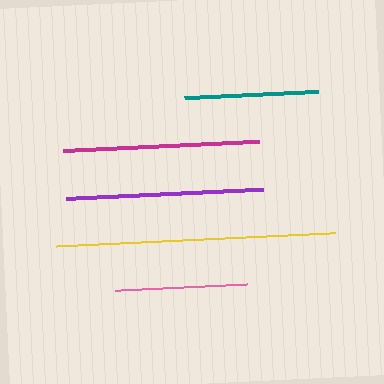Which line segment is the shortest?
The pink line is the shortest at approximately 133 pixels.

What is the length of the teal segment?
The teal segment is approximately 134 pixels long.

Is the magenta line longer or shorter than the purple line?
The purple line is longer than the magenta line.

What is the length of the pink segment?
The pink segment is approximately 133 pixels long.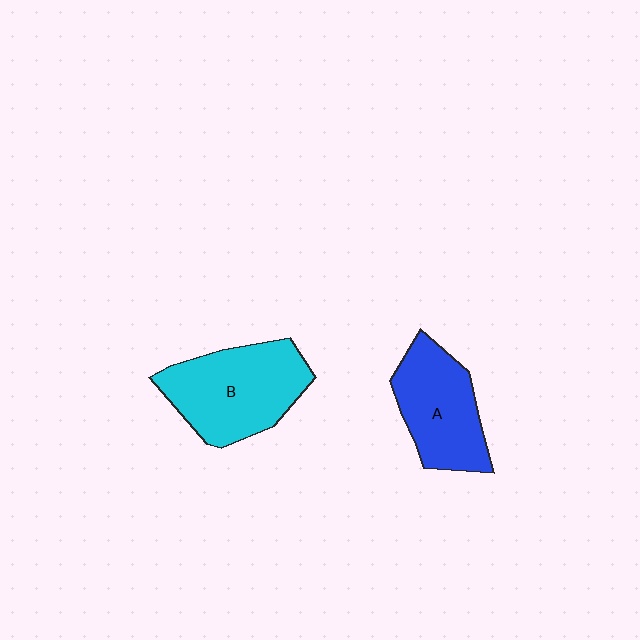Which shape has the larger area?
Shape B (cyan).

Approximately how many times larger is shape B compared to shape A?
Approximately 1.2 times.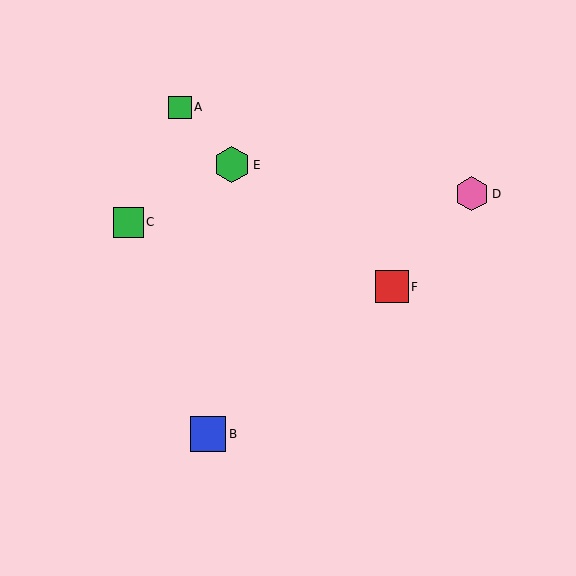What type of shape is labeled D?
Shape D is a pink hexagon.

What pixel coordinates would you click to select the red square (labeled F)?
Click at (392, 287) to select the red square F.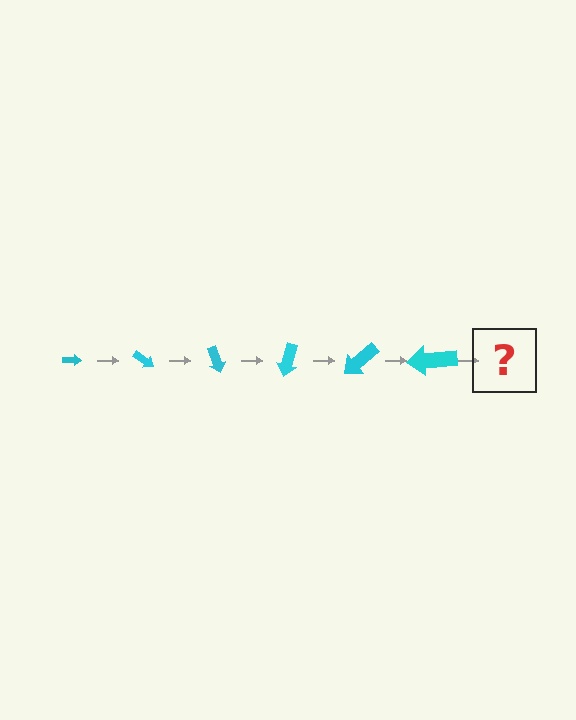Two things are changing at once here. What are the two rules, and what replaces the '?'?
The two rules are that the arrow grows larger each step and it rotates 35 degrees each step. The '?' should be an arrow, larger than the previous one and rotated 210 degrees from the start.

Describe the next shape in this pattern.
It should be an arrow, larger than the previous one and rotated 210 degrees from the start.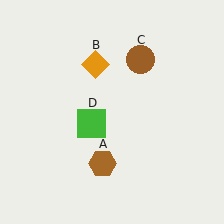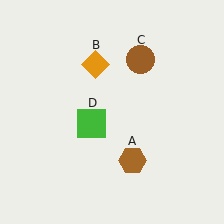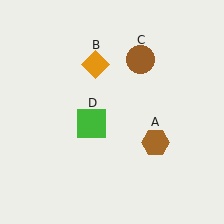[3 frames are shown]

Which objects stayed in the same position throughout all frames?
Orange diamond (object B) and brown circle (object C) and green square (object D) remained stationary.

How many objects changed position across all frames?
1 object changed position: brown hexagon (object A).